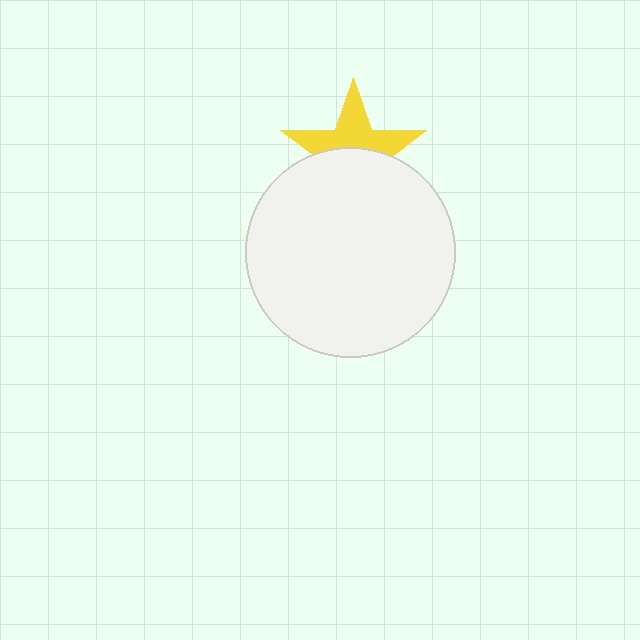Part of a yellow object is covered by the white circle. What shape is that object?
It is a star.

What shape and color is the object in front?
The object in front is a white circle.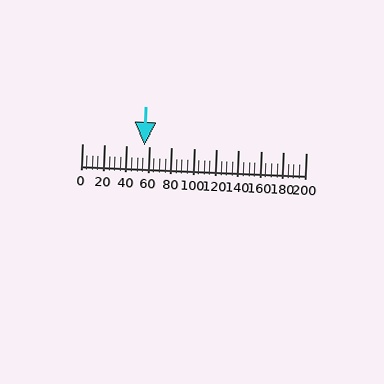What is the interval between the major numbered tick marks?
The major tick marks are spaced 20 units apart.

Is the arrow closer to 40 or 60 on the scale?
The arrow is closer to 60.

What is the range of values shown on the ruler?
The ruler shows values from 0 to 200.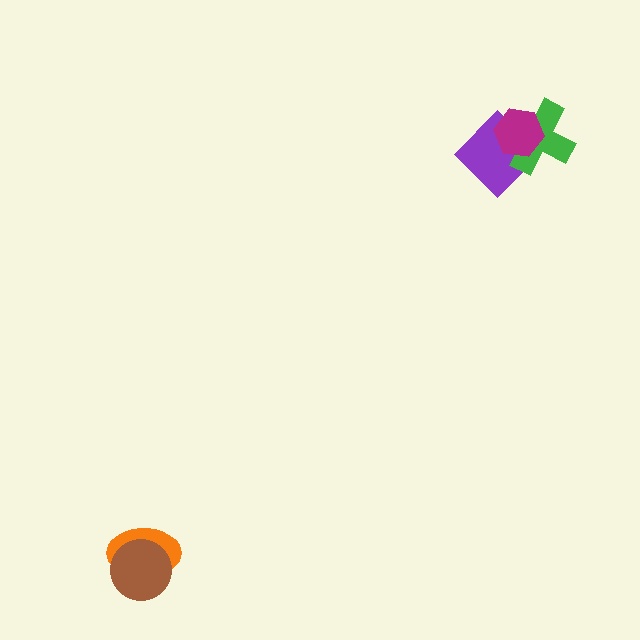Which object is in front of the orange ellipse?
The brown circle is in front of the orange ellipse.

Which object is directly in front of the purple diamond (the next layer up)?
The green cross is directly in front of the purple diamond.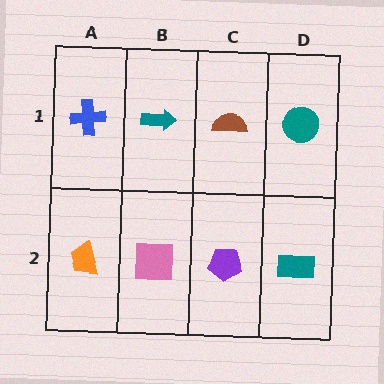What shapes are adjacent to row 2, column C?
A brown semicircle (row 1, column C), a pink square (row 2, column B), a teal rectangle (row 2, column D).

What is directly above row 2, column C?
A brown semicircle.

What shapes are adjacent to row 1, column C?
A purple pentagon (row 2, column C), a teal arrow (row 1, column B), a teal circle (row 1, column D).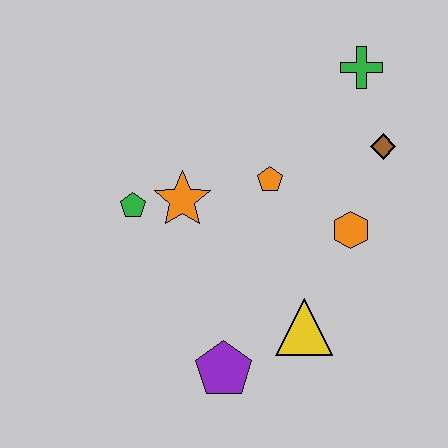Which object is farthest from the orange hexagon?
The green pentagon is farthest from the orange hexagon.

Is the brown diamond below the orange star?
No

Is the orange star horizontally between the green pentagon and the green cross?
Yes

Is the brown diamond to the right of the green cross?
Yes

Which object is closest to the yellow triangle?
The purple pentagon is closest to the yellow triangle.